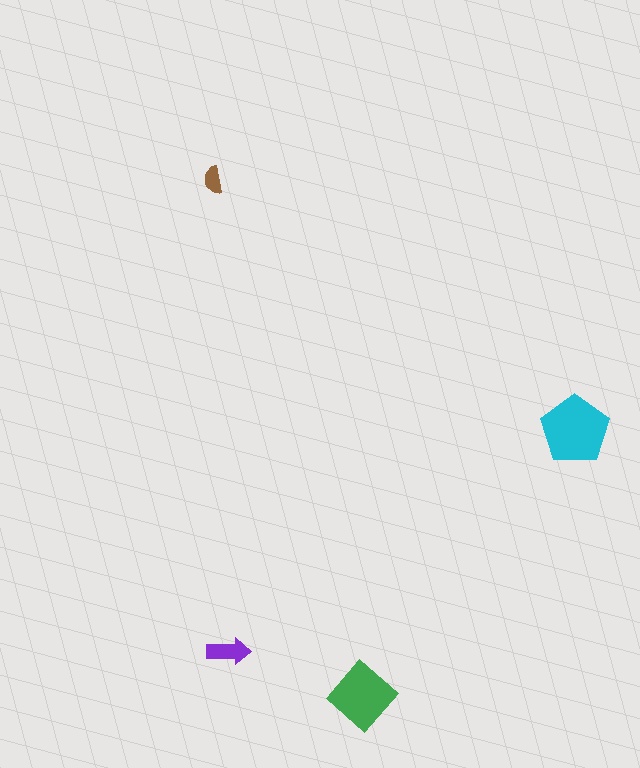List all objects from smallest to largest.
The brown semicircle, the purple arrow, the green diamond, the cyan pentagon.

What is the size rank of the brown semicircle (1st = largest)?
4th.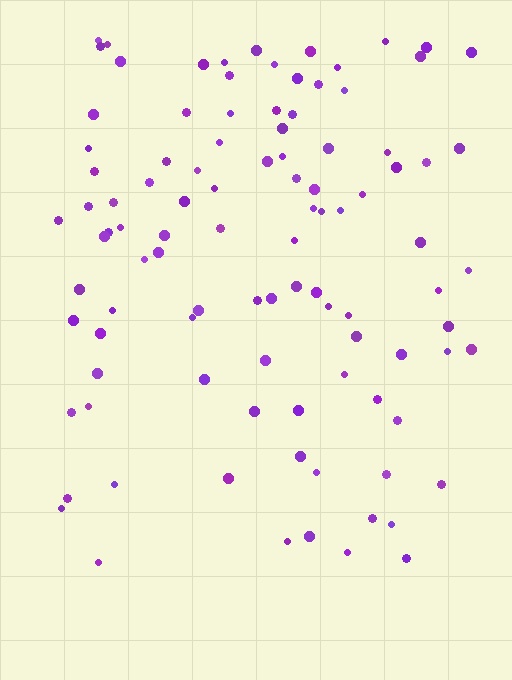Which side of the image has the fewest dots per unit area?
The bottom.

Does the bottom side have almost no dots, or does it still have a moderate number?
Still a moderate number, just noticeably fewer than the top.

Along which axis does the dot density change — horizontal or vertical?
Vertical.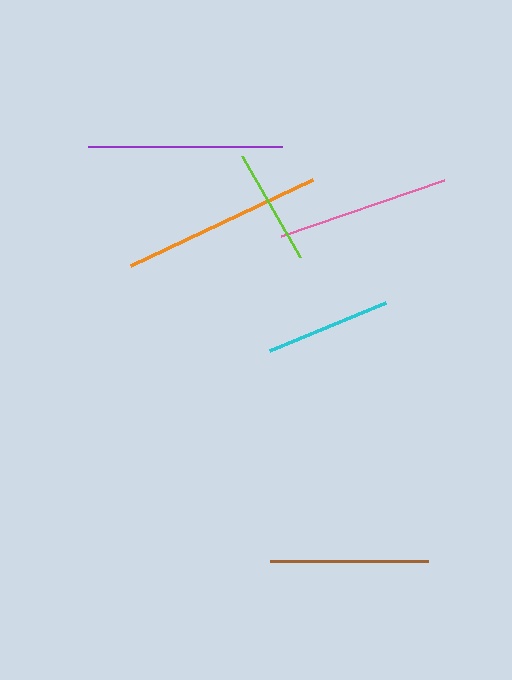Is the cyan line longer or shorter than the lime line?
The cyan line is longer than the lime line.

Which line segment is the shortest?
The lime line is the shortest at approximately 117 pixels.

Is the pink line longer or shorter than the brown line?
The pink line is longer than the brown line.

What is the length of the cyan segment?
The cyan segment is approximately 126 pixels long.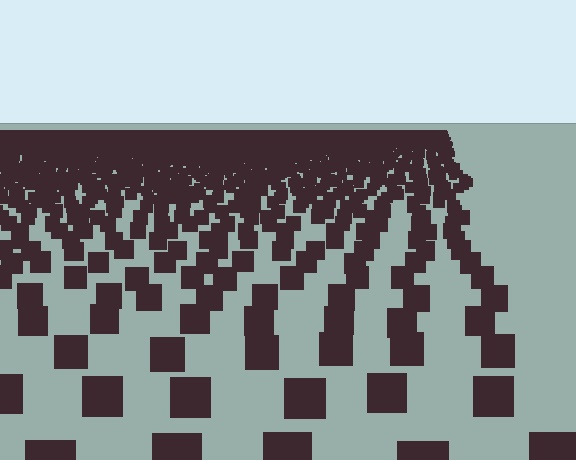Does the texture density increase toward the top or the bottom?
Density increases toward the top.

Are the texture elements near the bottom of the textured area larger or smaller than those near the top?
Larger. Near the bottom, elements are closer to the viewer and appear at a bigger on-screen size.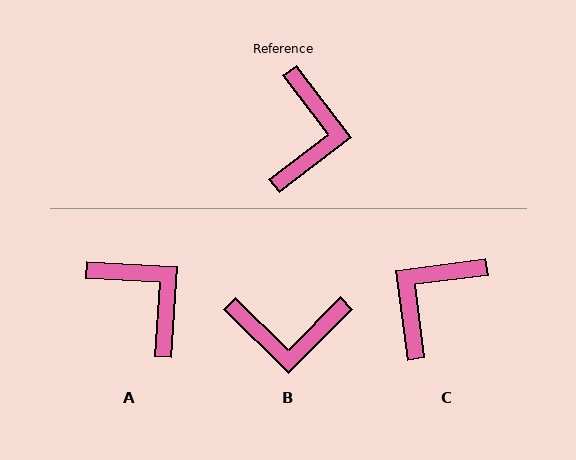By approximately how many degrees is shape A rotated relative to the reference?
Approximately 49 degrees counter-clockwise.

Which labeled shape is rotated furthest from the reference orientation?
C, about 150 degrees away.